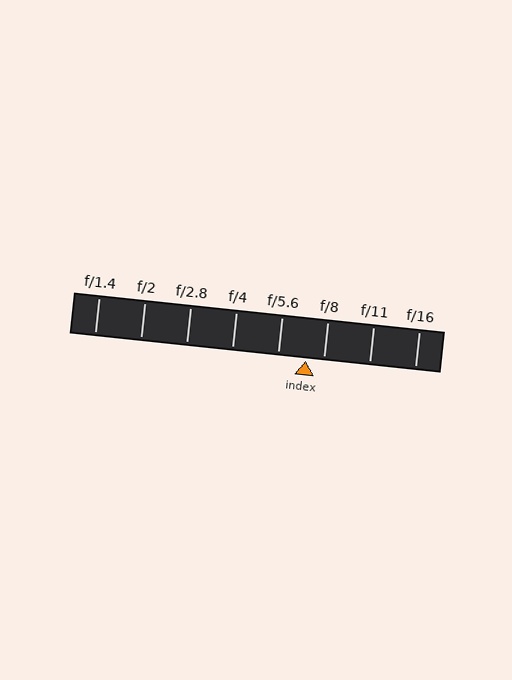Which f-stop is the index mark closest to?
The index mark is closest to f/8.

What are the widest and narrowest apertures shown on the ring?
The widest aperture shown is f/1.4 and the narrowest is f/16.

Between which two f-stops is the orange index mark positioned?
The index mark is between f/5.6 and f/8.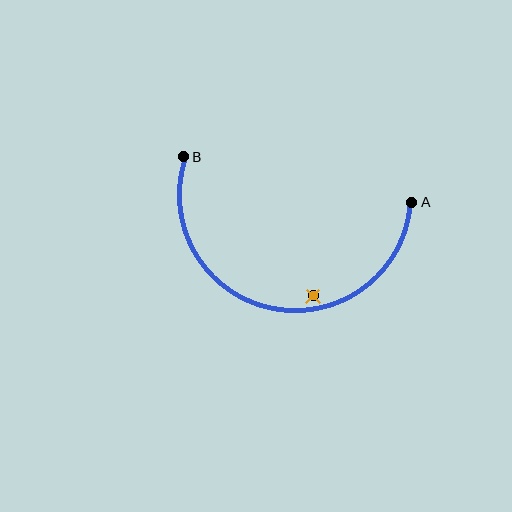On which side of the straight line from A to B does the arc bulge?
The arc bulges below the straight line connecting A and B.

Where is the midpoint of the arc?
The arc midpoint is the point on the curve farthest from the straight line joining A and B. It sits below that line.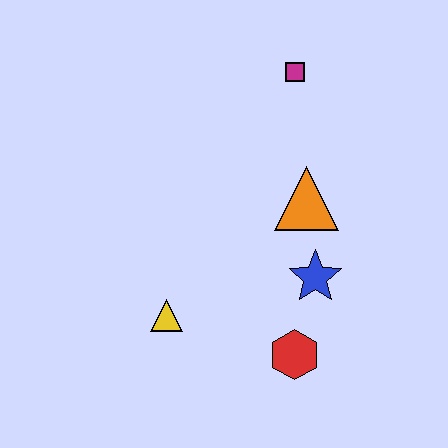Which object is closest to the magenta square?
The orange triangle is closest to the magenta square.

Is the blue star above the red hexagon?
Yes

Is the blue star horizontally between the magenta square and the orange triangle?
No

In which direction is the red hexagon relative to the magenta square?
The red hexagon is below the magenta square.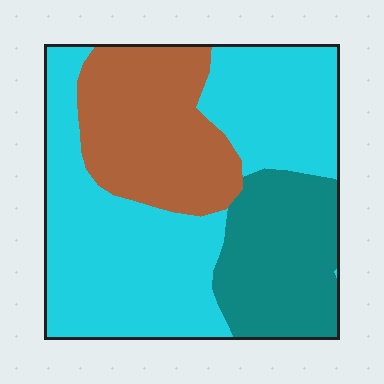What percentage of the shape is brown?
Brown takes up about one quarter (1/4) of the shape.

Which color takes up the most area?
Cyan, at roughly 55%.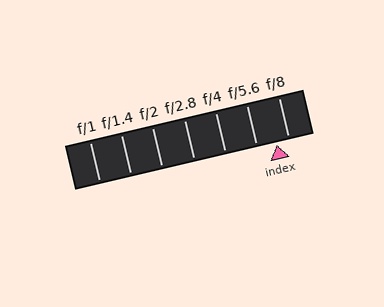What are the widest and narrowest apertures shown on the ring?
The widest aperture shown is f/1 and the narrowest is f/8.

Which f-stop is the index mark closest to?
The index mark is closest to f/8.